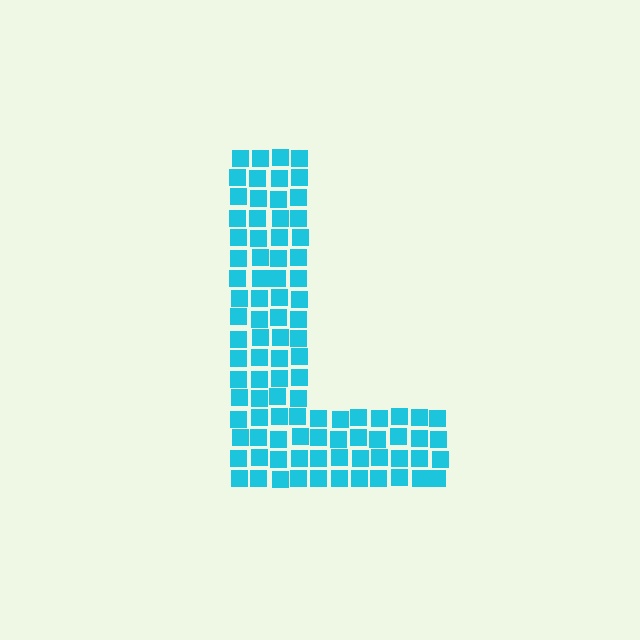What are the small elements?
The small elements are squares.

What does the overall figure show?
The overall figure shows the letter L.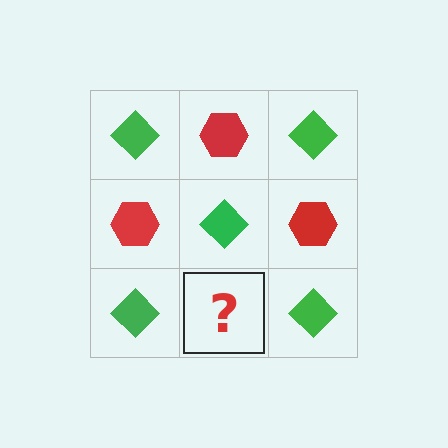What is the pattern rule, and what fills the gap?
The rule is that it alternates green diamond and red hexagon in a checkerboard pattern. The gap should be filled with a red hexagon.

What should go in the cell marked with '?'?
The missing cell should contain a red hexagon.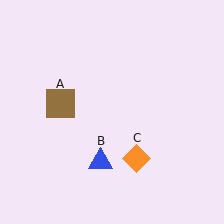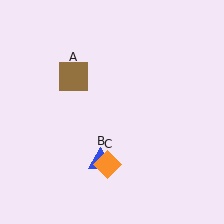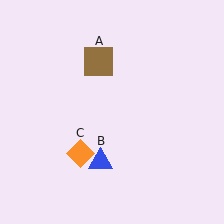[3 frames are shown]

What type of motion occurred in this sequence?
The brown square (object A), orange diamond (object C) rotated clockwise around the center of the scene.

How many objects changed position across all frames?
2 objects changed position: brown square (object A), orange diamond (object C).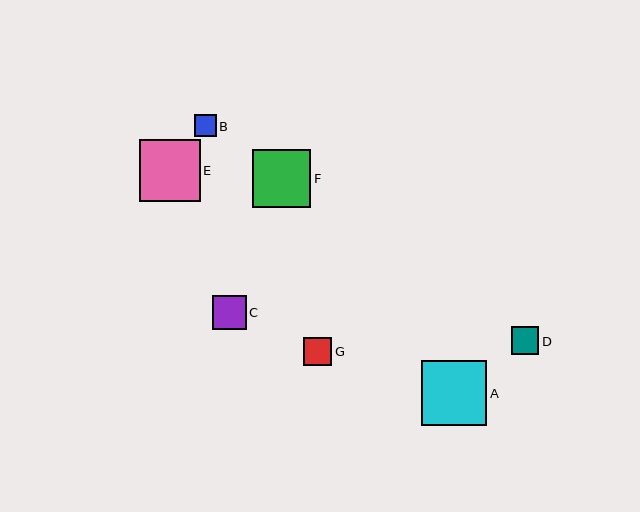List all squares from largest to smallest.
From largest to smallest: A, E, F, C, G, D, B.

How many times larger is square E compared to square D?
Square E is approximately 2.2 times the size of square D.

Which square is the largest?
Square A is the largest with a size of approximately 65 pixels.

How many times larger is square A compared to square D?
Square A is approximately 2.4 times the size of square D.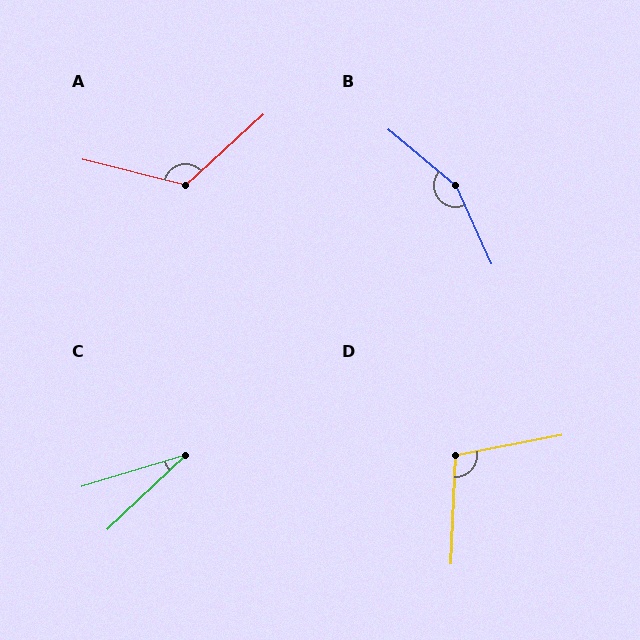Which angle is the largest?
B, at approximately 154 degrees.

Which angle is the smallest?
C, at approximately 27 degrees.